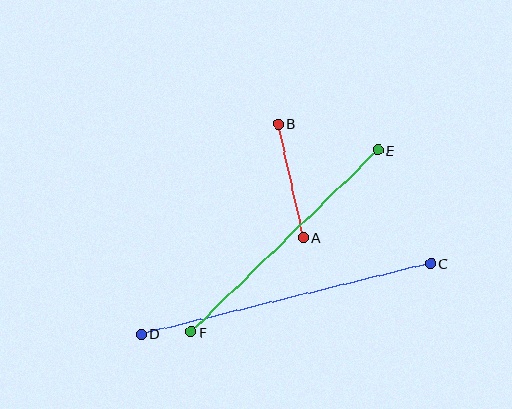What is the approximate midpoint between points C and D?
The midpoint is at approximately (286, 299) pixels.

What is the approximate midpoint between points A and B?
The midpoint is at approximately (291, 181) pixels.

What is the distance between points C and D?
The distance is approximately 297 pixels.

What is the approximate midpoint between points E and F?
The midpoint is at approximately (284, 241) pixels.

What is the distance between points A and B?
The distance is approximately 117 pixels.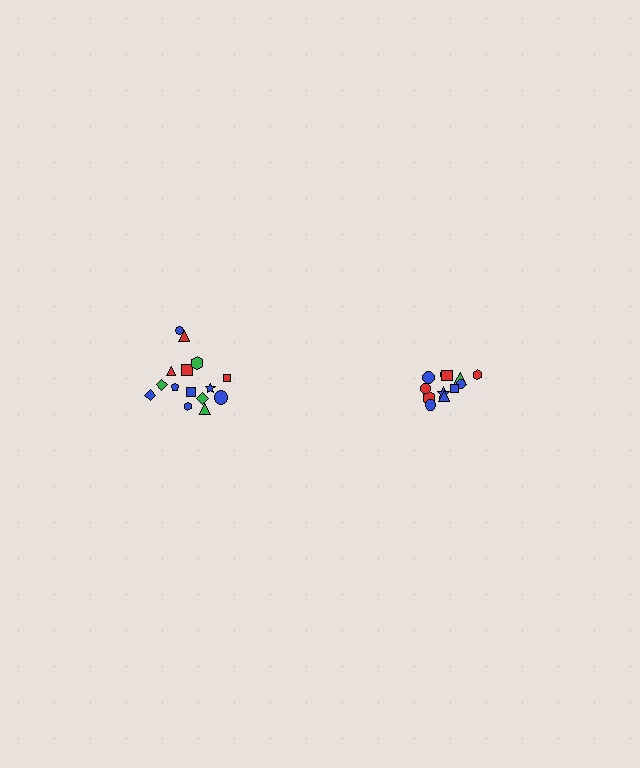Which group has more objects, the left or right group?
The left group.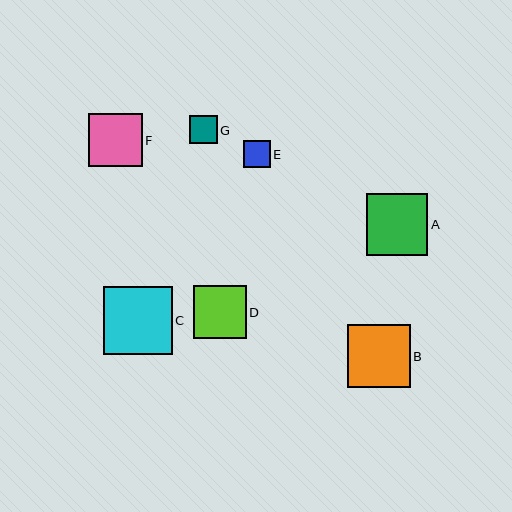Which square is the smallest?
Square E is the smallest with a size of approximately 26 pixels.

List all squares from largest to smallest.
From largest to smallest: C, B, A, F, D, G, E.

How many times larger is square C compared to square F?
Square C is approximately 1.3 times the size of square F.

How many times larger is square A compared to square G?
Square A is approximately 2.2 times the size of square G.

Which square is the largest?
Square C is the largest with a size of approximately 69 pixels.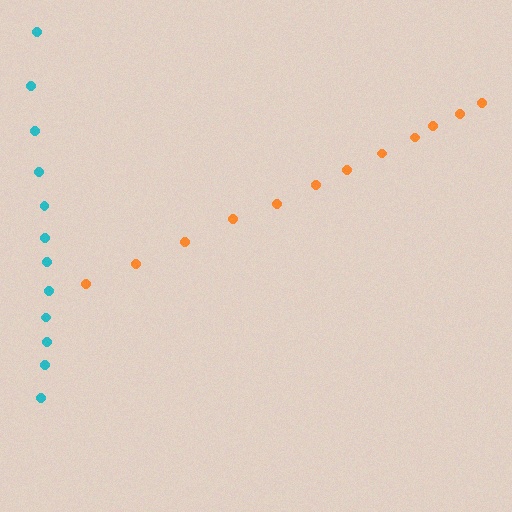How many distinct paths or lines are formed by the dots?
There are 2 distinct paths.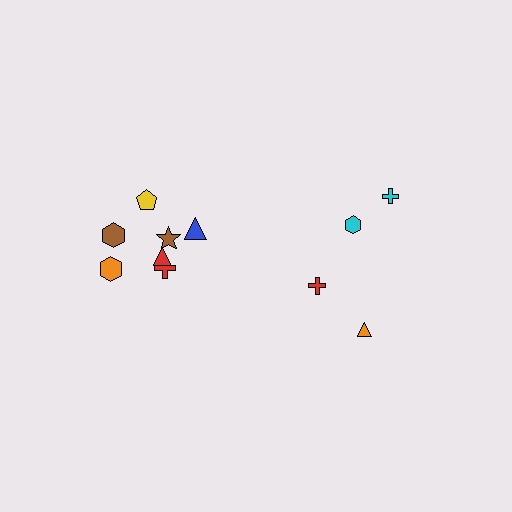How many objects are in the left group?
There are 7 objects.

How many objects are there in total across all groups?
There are 11 objects.